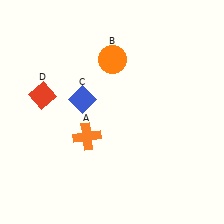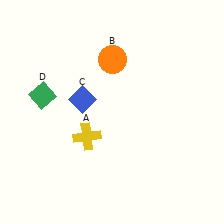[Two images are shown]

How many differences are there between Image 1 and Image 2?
There are 2 differences between the two images.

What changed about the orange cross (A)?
In Image 1, A is orange. In Image 2, it changed to yellow.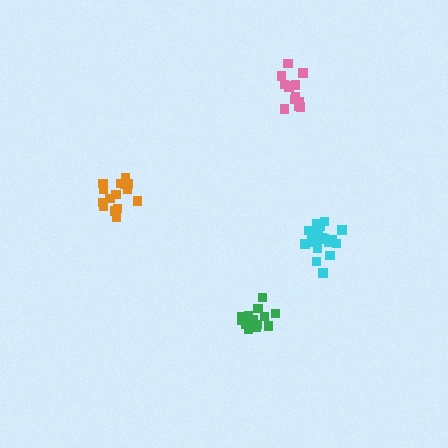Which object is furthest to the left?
The orange cluster is leftmost.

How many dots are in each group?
Group 1: 13 dots, Group 2: 16 dots, Group 3: 15 dots, Group 4: 18 dots (62 total).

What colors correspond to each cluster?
The clusters are colored: pink, orange, green, cyan.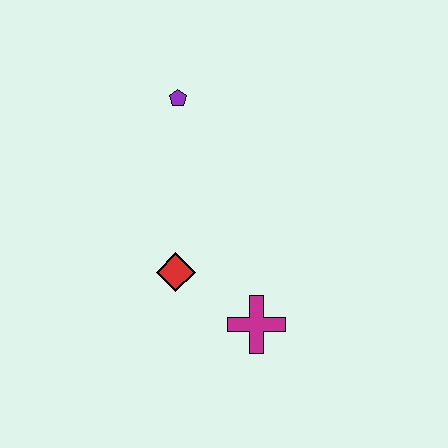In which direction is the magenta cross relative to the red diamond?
The magenta cross is to the right of the red diamond.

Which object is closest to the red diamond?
The magenta cross is closest to the red diamond.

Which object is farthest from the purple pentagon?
The magenta cross is farthest from the purple pentagon.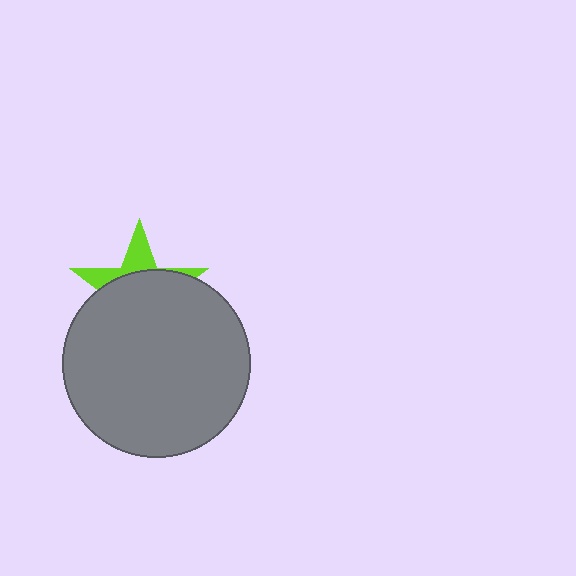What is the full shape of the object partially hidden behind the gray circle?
The partially hidden object is a lime star.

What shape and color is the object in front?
The object in front is a gray circle.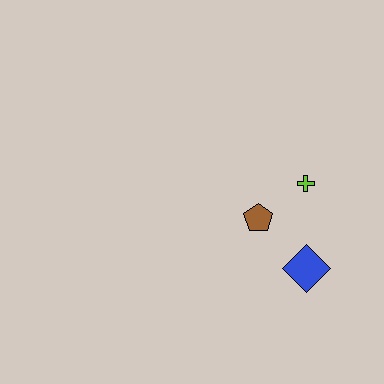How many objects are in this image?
There are 3 objects.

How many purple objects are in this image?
There are no purple objects.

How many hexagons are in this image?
There are no hexagons.